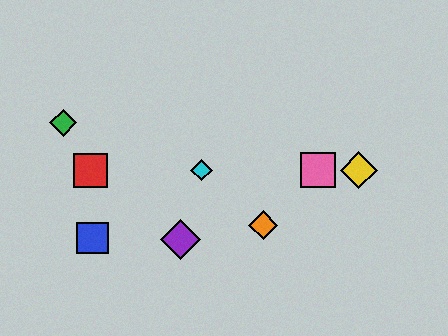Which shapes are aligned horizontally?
The red square, the yellow diamond, the cyan diamond, the pink square are aligned horizontally.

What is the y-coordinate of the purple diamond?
The purple diamond is at y≈240.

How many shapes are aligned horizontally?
4 shapes (the red square, the yellow diamond, the cyan diamond, the pink square) are aligned horizontally.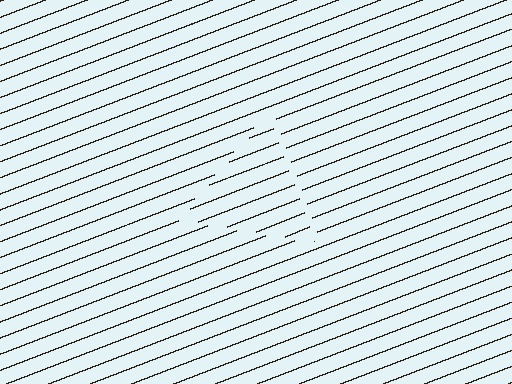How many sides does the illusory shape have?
3 sides — the line-ends trace a triangle.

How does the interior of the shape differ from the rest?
The interior of the shape contains the same grating, shifted by half a period — the contour is defined by the phase discontinuity where line-ends from the inner and outer gratings abut.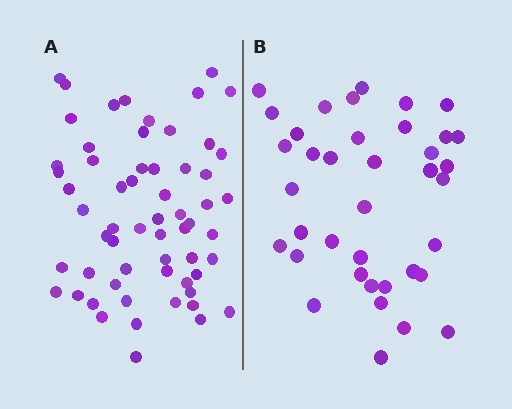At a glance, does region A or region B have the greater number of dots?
Region A (the left region) has more dots.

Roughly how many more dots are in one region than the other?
Region A has approximately 20 more dots than region B.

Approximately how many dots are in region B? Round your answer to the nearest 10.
About 40 dots. (The exact count is 38, which rounds to 40.)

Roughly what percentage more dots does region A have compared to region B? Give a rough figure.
About 60% more.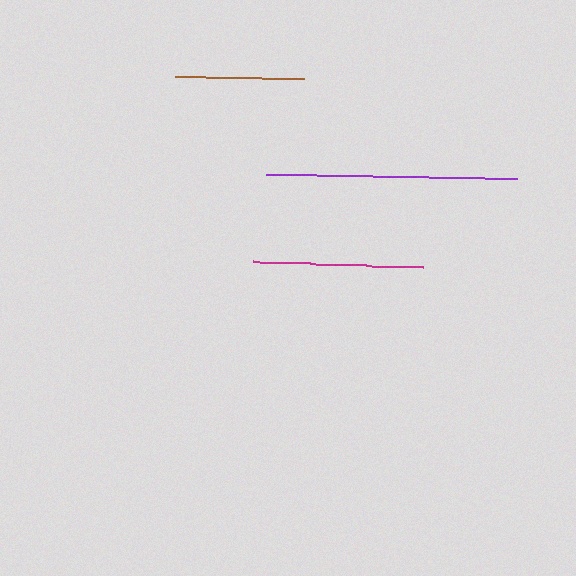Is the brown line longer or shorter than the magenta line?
The magenta line is longer than the brown line.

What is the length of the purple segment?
The purple segment is approximately 251 pixels long.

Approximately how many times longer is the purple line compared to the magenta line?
The purple line is approximately 1.5 times the length of the magenta line.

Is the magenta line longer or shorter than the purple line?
The purple line is longer than the magenta line.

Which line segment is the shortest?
The brown line is the shortest at approximately 129 pixels.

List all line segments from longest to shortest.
From longest to shortest: purple, magenta, brown.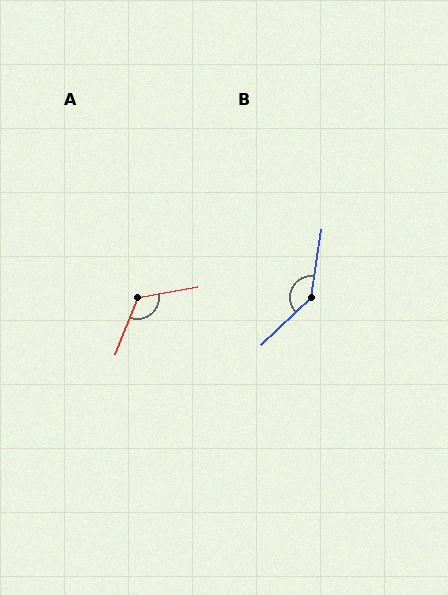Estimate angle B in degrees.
Approximately 142 degrees.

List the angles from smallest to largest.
A (123°), B (142°).